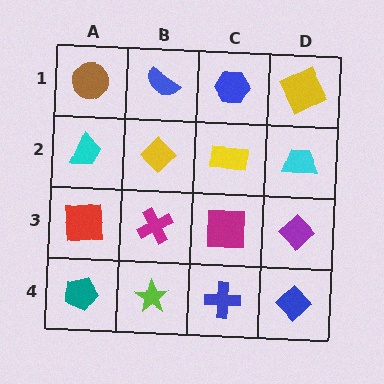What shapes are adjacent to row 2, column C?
A blue hexagon (row 1, column C), a magenta square (row 3, column C), a yellow diamond (row 2, column B), a cyan trapezoid (row 2, column D).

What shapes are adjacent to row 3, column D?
A cyan trapezoid (row 2, column D), a blue diamond (row 4, column D), a magenta square (row 3, column C).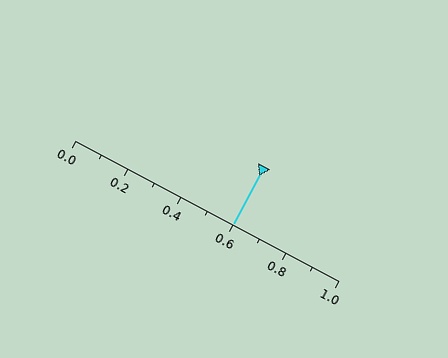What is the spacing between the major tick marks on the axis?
The major ticks are spaced 0.2 apart.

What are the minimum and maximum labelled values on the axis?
The axis runs from 0.0 to 1.0.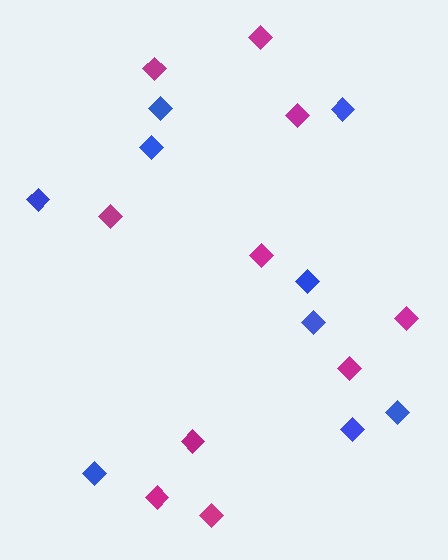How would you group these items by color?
There are 2 groups: one group of blue diamonds (9) and one group of magenta diamonds (10).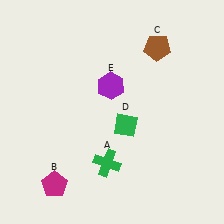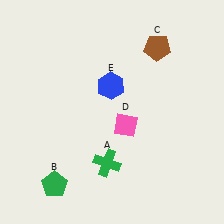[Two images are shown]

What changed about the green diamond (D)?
In Image 1, D is green. In Image 2, it changed to pink.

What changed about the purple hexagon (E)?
In Image 1, E is purple. In Image 2, it changed to blue.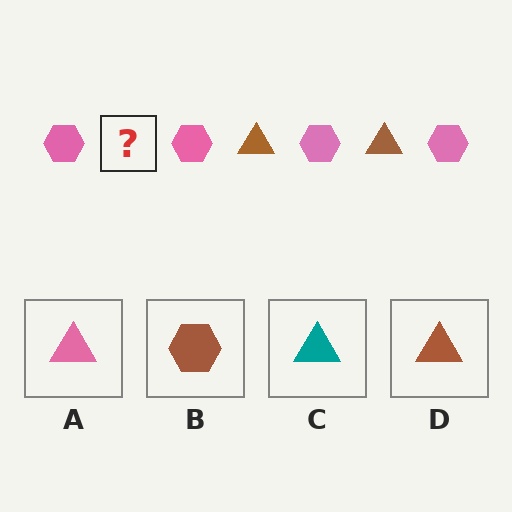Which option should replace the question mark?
Option D.